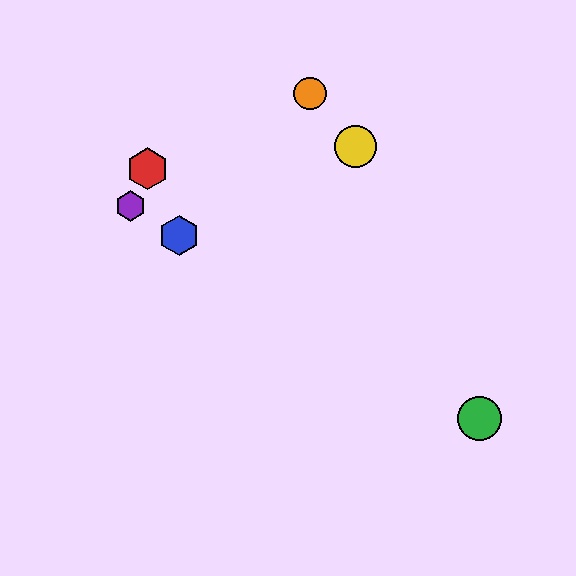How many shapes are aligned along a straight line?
3 shapes (the blue hexagon, the green circle, the purple hexagon) are aligned along a straight line.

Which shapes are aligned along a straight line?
The blue hexagon, the green circle, the purple hexagon are aligned along a straight line.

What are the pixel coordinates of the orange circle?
The orange circle is at (310, 94).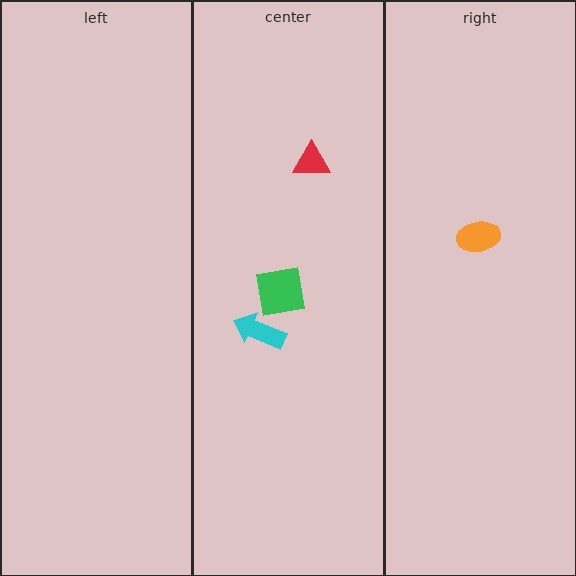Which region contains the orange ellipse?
The right region.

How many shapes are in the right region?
1.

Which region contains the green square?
The center region.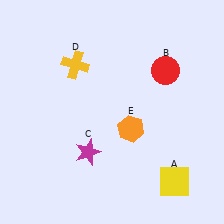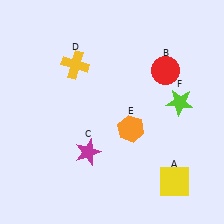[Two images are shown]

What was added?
A lime star (F) was added in Image 2.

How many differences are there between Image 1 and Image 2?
There is 1 difference between the two images.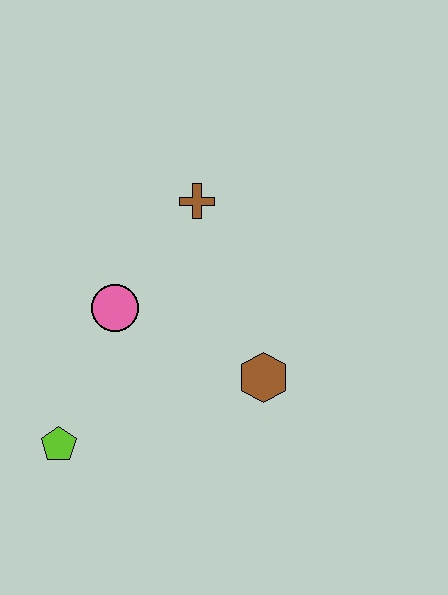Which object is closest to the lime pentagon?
The pink circle is closest to the lime pentagon.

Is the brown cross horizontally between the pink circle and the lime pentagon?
No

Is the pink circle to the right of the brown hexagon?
No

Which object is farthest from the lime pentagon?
The brown cross is farthest from the lime pentagon.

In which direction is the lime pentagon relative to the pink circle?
The lime pentagon is below the pink circle.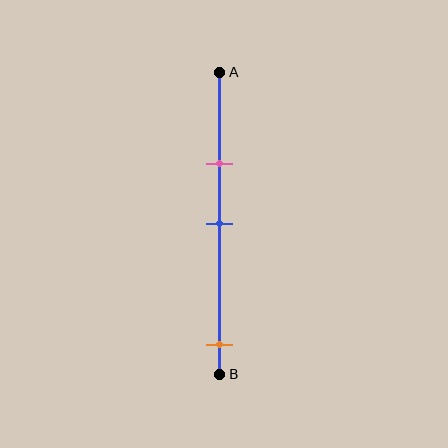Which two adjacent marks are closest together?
The pink and blue marks are the closest adjacent pair.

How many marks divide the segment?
There are 3 marks dividing the segment.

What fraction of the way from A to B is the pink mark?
The pink mark is approximately 30% (0.3) of the way from A to B.